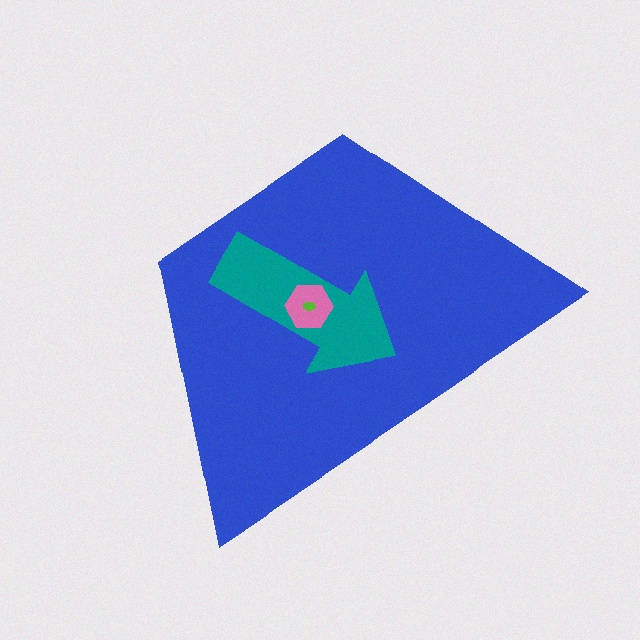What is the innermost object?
The lime ellipse.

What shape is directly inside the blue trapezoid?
The teal arrow.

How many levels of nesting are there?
4.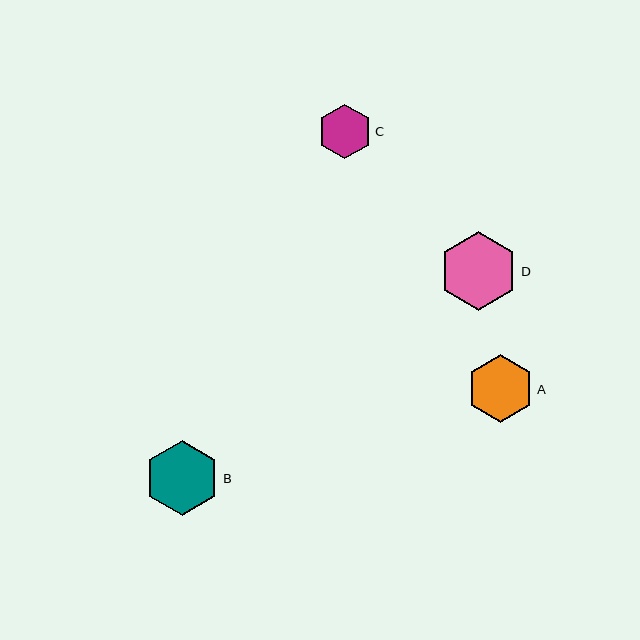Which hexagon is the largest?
Hexagon D is the largest with a size of approximately 78 pixels.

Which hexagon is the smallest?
Hexagon C is the smallest with a size of approximately 54 pixels.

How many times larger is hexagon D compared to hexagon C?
Hexagon D is approximately 1.4 times the size of hexagon C.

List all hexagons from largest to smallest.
From largest to smallest: D, B, A, C.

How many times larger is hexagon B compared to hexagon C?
Hexagon B is approximately 1.4 times the size of hexagon C.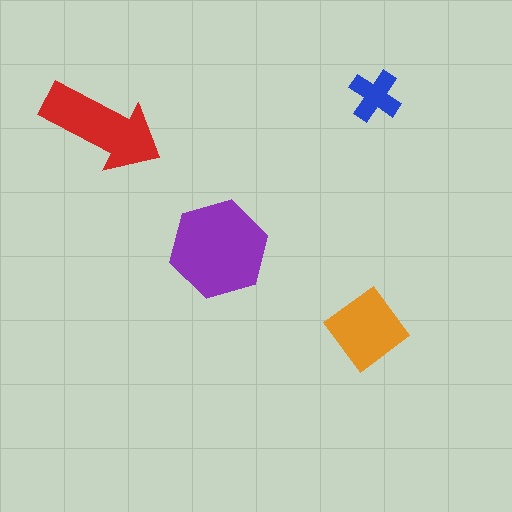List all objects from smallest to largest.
The blue cross, the orange diamond, the red arrow, the purple hexagon.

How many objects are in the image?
There are 4 objects in the image.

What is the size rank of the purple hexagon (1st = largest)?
1st.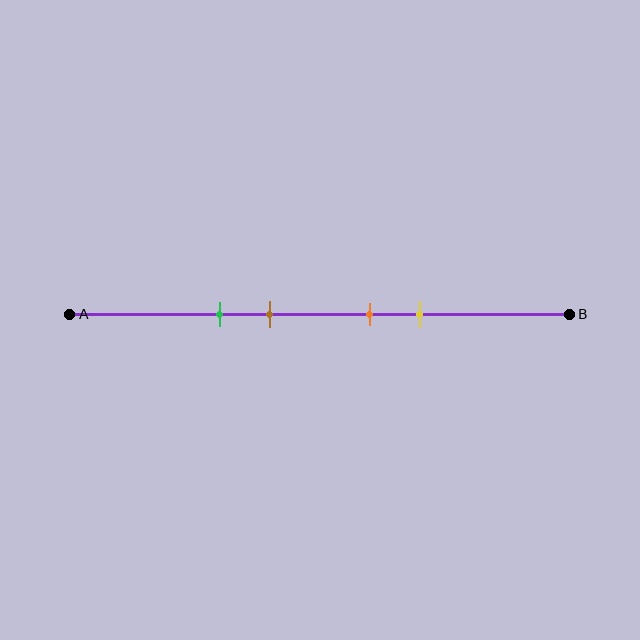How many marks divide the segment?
There are 4 marks dividing the segment.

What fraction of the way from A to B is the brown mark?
The brown mark is approximately 40% (0.4) of the way from A to B.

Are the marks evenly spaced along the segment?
No, the marks are not evenly spaced.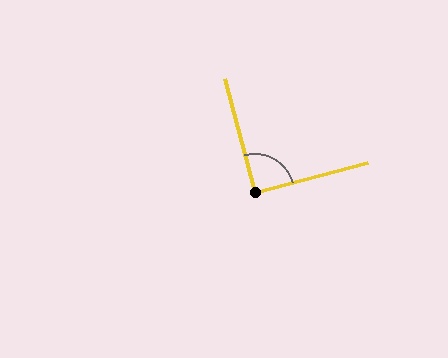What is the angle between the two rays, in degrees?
Approximately 90 degrees.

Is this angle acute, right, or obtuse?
It is approximately a right angle.